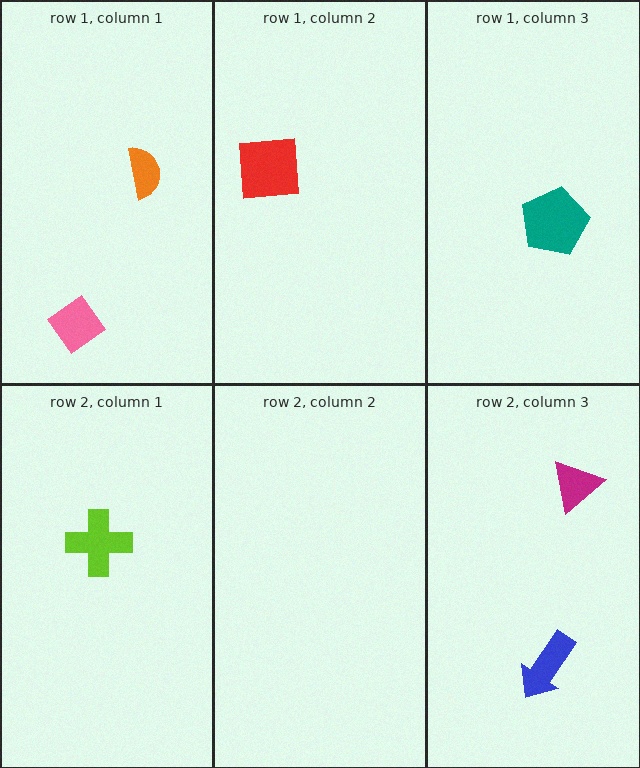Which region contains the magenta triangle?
The row 2, column 3 region.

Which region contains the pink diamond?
The row 1, column 1 region.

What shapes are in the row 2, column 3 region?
The magenta triangle, the blue arrow.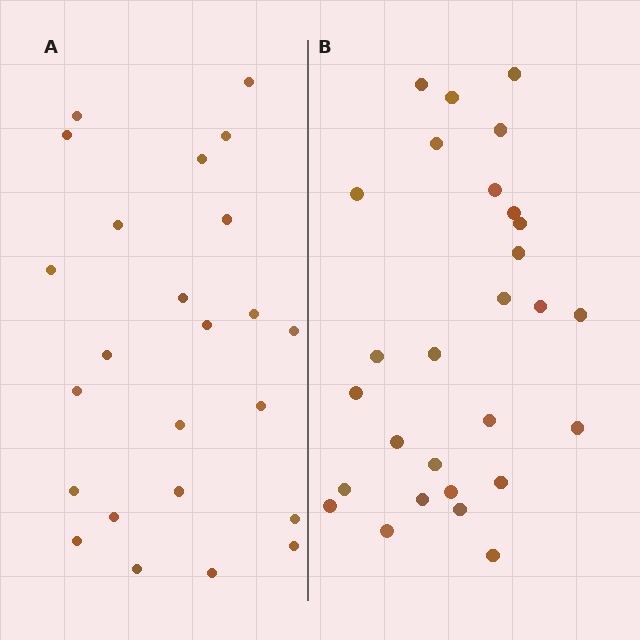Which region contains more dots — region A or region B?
Region B (the right region) has more dots.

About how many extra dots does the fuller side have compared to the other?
Region B has about 4 more dots than region A.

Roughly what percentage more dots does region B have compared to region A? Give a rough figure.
About 15% more.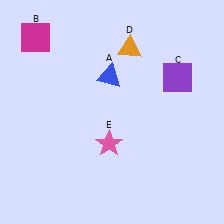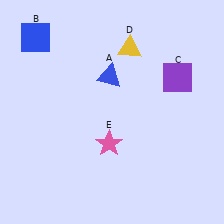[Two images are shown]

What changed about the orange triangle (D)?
In Image 1, D is orange. In Image 2, it changed to yellow.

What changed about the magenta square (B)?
In Image 1, B is magenta. In Image 2, it changed to blue.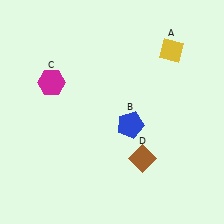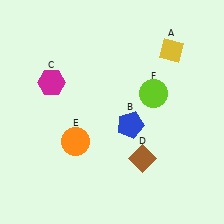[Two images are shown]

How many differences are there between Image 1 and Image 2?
There are 2 differences between the two images.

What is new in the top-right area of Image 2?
A lime circle (F) was added in the top-right area of Image 2.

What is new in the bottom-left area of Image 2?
An orange circle (E) was added in the bottom-left area of Image 2.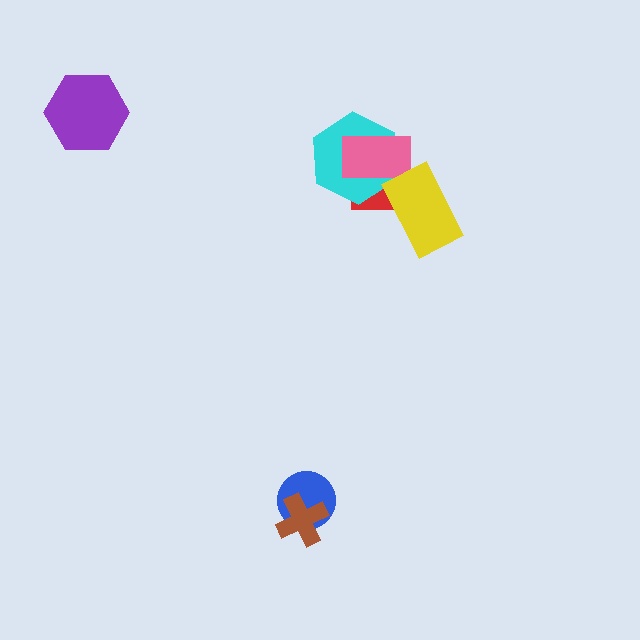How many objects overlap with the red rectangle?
3 objects overlap with the red rectangle.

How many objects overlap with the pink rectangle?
2 objects overlap with the pink rectangle.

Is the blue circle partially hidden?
Yes, it is partially covered by another shape.